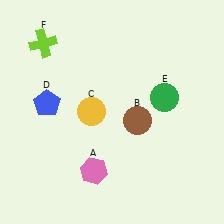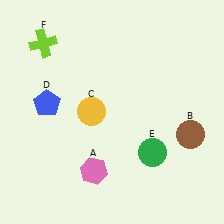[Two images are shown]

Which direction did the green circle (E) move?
The green circle (E) moved down.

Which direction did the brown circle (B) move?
The brown circle (B) moved right.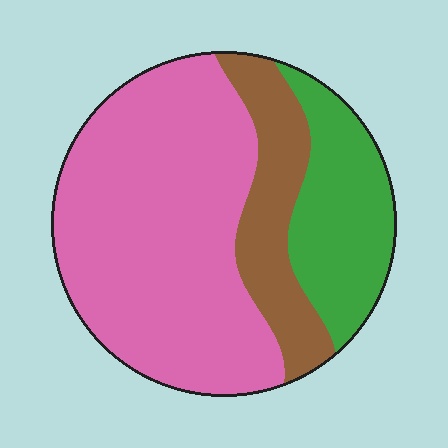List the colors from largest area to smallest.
From largest to smallest: pink, green, brown.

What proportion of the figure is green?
Green takes up about one fifth (1/5) of the figure.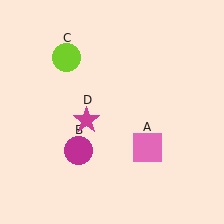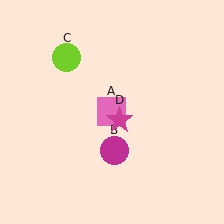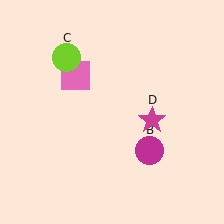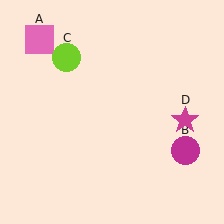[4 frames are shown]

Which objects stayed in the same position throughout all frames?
Lime circle (object C) remained stationary.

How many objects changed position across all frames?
3 objects changed position: pink square (object A), magenta circle (object B), magenta star (object D).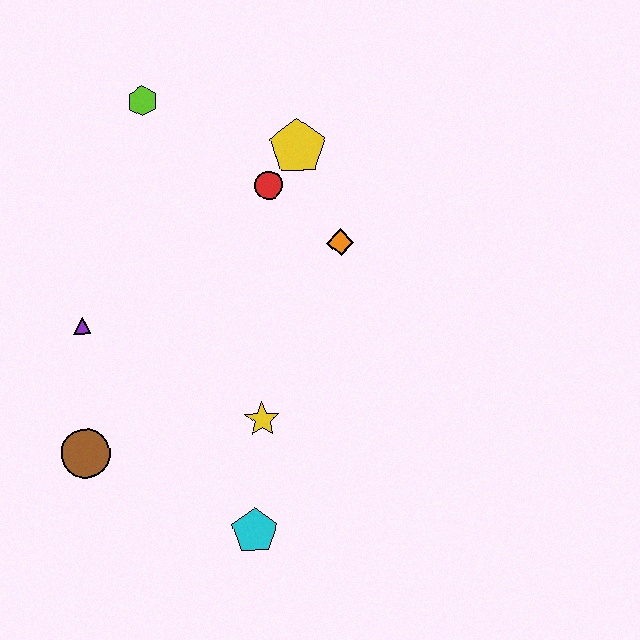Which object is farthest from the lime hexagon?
The cyan pentagon is farthest from the lime hexagon.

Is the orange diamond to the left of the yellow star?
No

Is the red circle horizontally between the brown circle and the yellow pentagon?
Yes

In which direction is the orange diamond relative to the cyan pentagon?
The orange diamond is above the cyan pentagon.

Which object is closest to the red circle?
The yellow pentagon is closest to the red circle.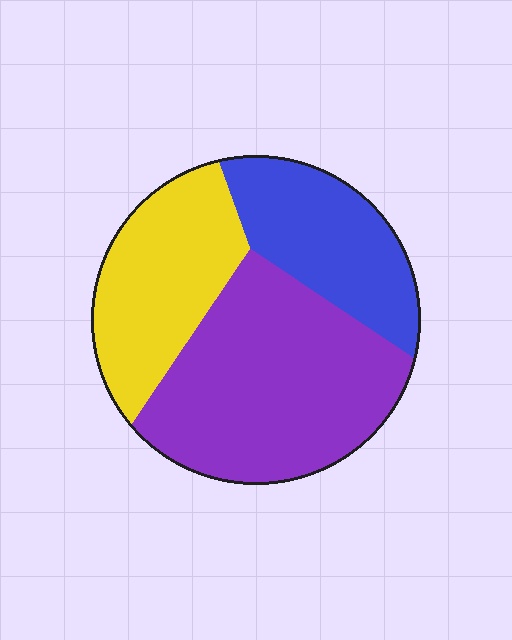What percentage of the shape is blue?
Blue takes up less than a quarter of the shape.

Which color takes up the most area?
Purple, at roughly 45%.